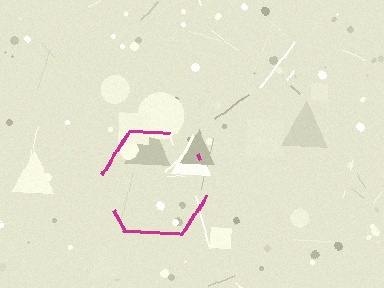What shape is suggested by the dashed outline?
The dashed outline suggests a hexagon.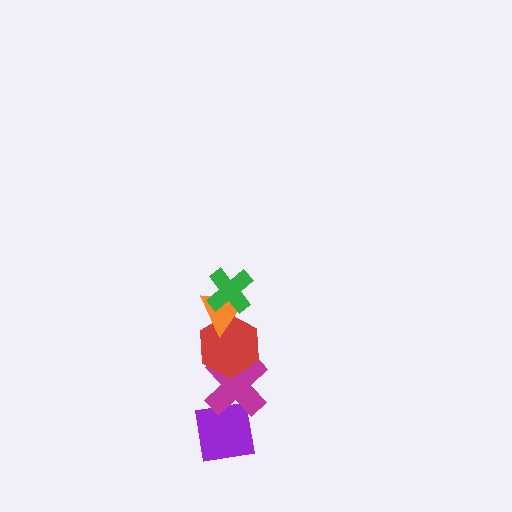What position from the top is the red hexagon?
The red hexagon is 3rd from the top.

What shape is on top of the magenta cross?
The red hexagon is on top of the magenta cross.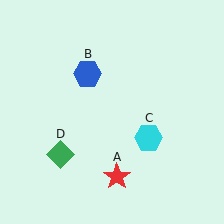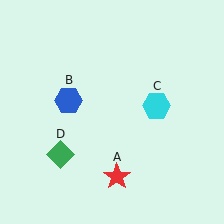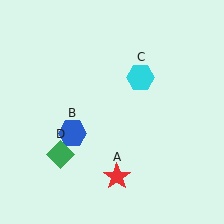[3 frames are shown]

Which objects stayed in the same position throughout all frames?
Red star (object A) and green diamond (object D) remained stationary.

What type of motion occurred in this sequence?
The blue hexagon (object B), cyan hexagon (object C) rotated counterclockwise around the center of the scene.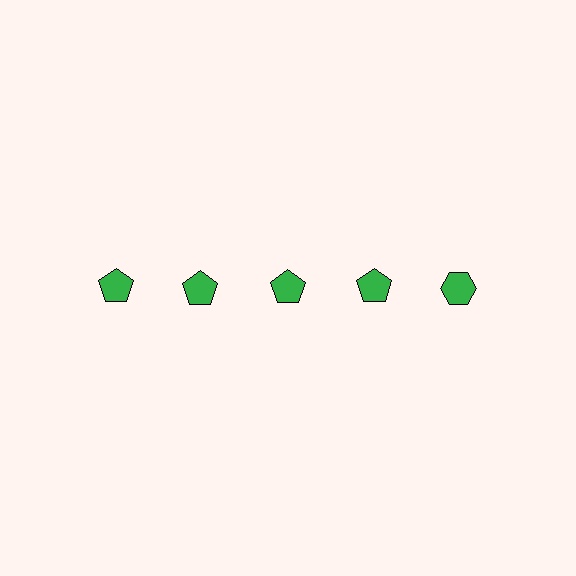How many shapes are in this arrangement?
There are 5 shapes arranged in a grid pattern.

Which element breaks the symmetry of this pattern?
The green hexagon in the top row, rightmost column breaks the symmetry. All other shapes are green pentagons.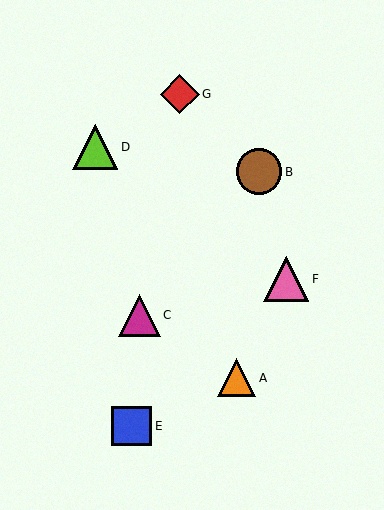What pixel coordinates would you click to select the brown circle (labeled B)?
Click at (259, 172) to select the brown circle B.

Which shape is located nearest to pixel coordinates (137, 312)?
The magenta triangle (labeled C) at (140, 315) is nearest to that location.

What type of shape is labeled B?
Shape B is a brown circle.